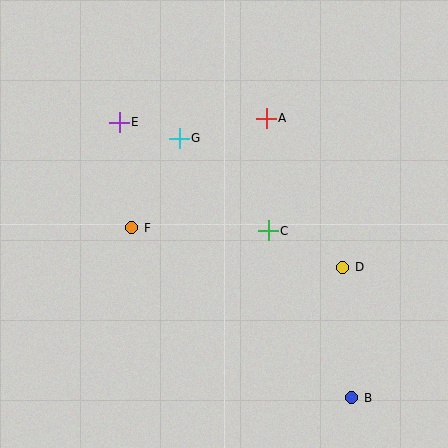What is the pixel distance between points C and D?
The distance between C and D is 83 pixels.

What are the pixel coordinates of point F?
Point F is at (132, 228).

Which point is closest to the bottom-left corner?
Point F is closest to the bottom-left corner.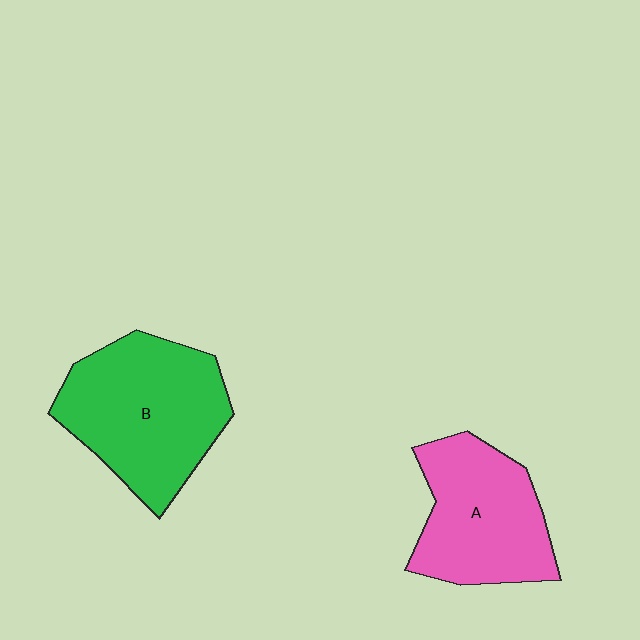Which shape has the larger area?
Shape B (green).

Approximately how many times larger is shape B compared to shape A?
Approximately 1.2 times.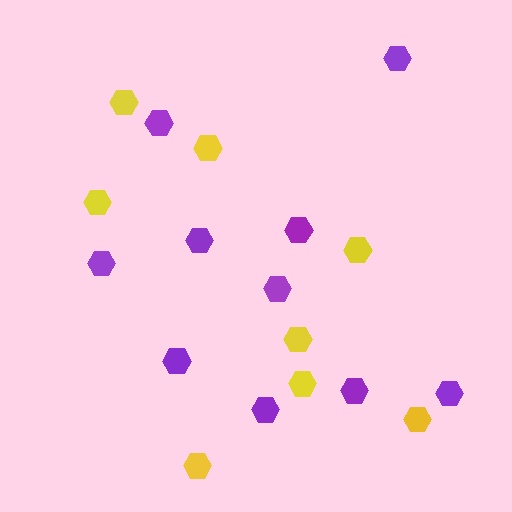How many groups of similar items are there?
There are 2 groups: one group of purple hexagons (10) and one group of yellow hexagons (8).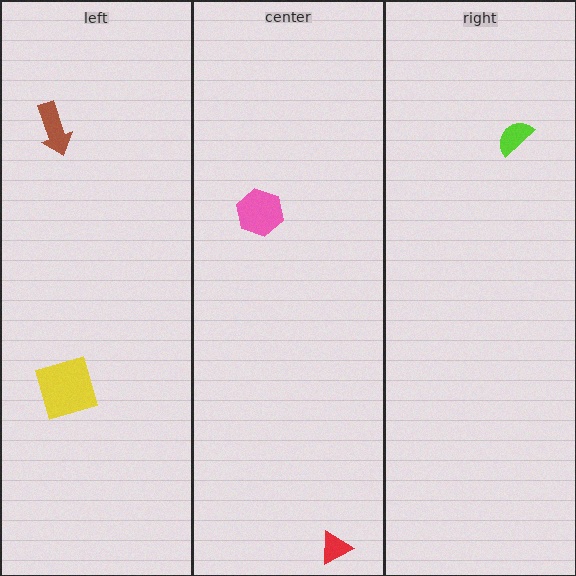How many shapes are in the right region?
1.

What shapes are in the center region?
The red triangle, the pink hexagon.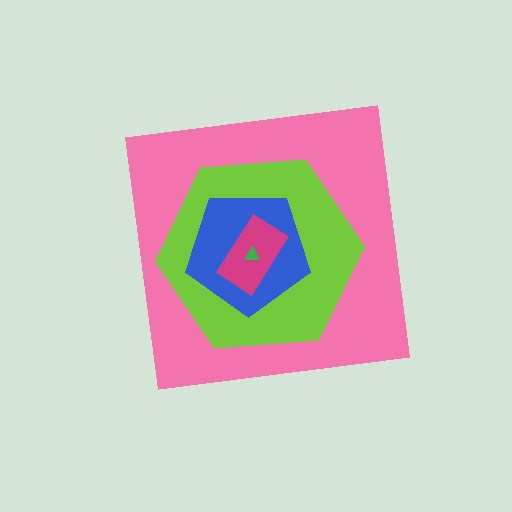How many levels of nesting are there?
5.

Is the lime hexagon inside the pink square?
Yes.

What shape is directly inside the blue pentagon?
The magenta rectangle.